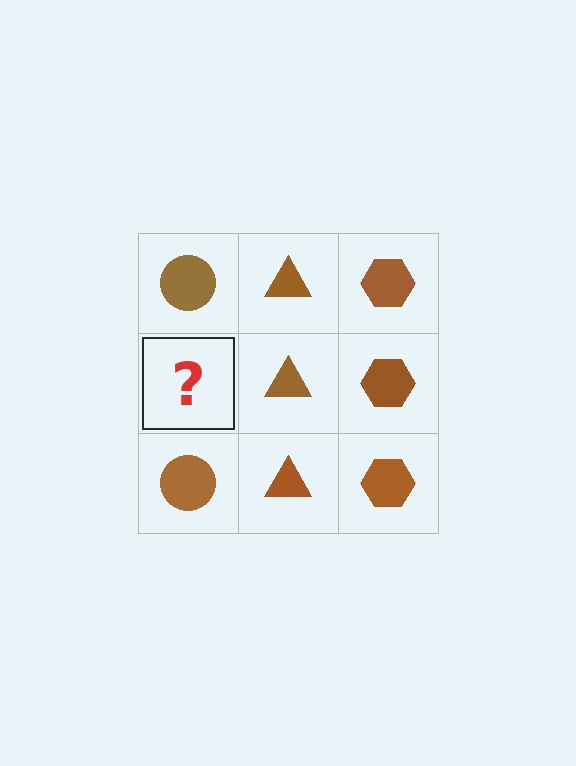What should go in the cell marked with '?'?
The missing cell should contain a brown circle.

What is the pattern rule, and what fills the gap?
The rule is that each column has a consistent shape. The gap should be filled with a brown circle.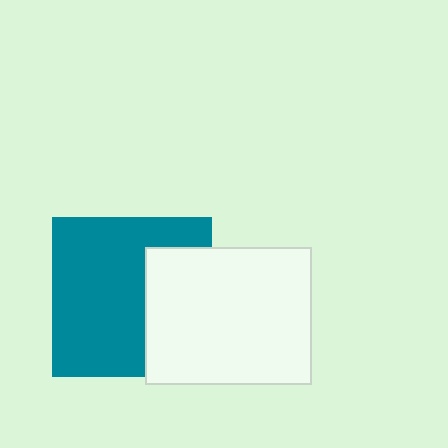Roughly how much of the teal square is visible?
Most of it is visible (roughly 66%).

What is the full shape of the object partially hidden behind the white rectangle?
The partially hidden object is a teal square.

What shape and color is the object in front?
The object in front is a white rectangle.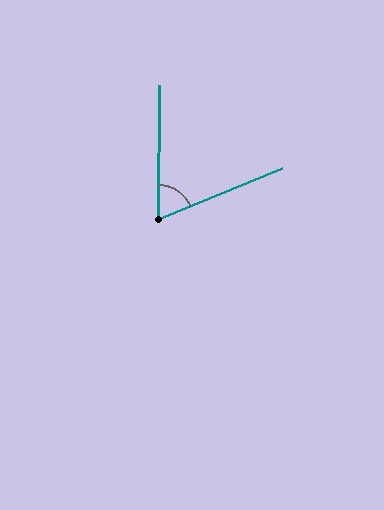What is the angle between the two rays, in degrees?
Approximately 67 degrees.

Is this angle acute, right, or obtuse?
It is acute.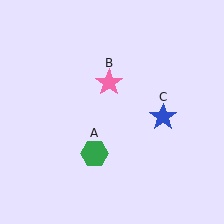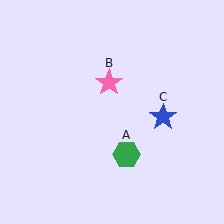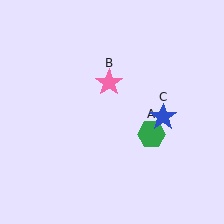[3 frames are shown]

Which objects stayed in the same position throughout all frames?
Pink star (object B) and blue star (object C) remained stationary.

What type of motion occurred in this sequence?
The green hexagon (object A) rotated counterclockwise around the center of the scene.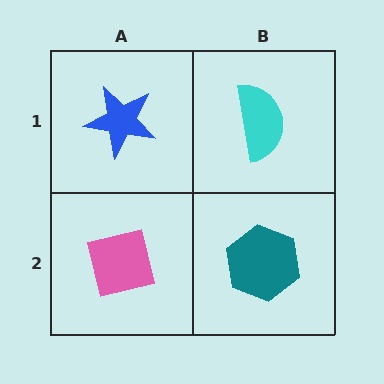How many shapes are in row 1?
2 shapes.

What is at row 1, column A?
A blue star.